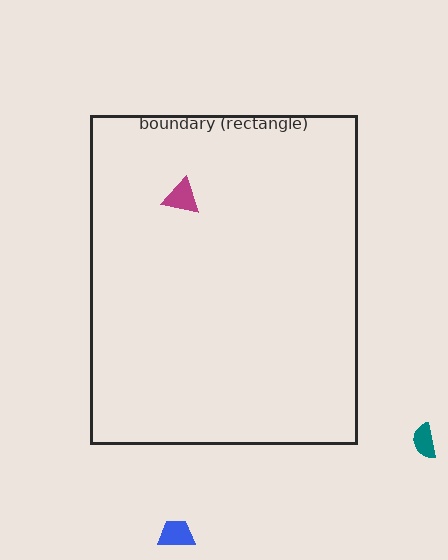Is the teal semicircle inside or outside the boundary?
Outside.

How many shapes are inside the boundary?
1 inside, 2 outside.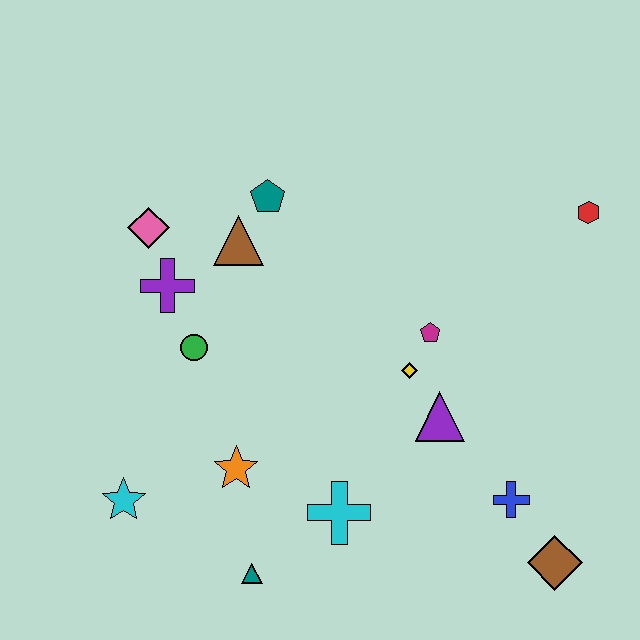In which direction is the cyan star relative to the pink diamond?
The cyan star is below the pink diamond.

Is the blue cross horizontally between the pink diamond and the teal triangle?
No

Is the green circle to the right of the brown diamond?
No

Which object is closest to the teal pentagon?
The brown triangle is closest to the teal pentagon.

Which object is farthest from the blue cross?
The pink diamond is farthest from the blue cross.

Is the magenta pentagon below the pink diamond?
Yes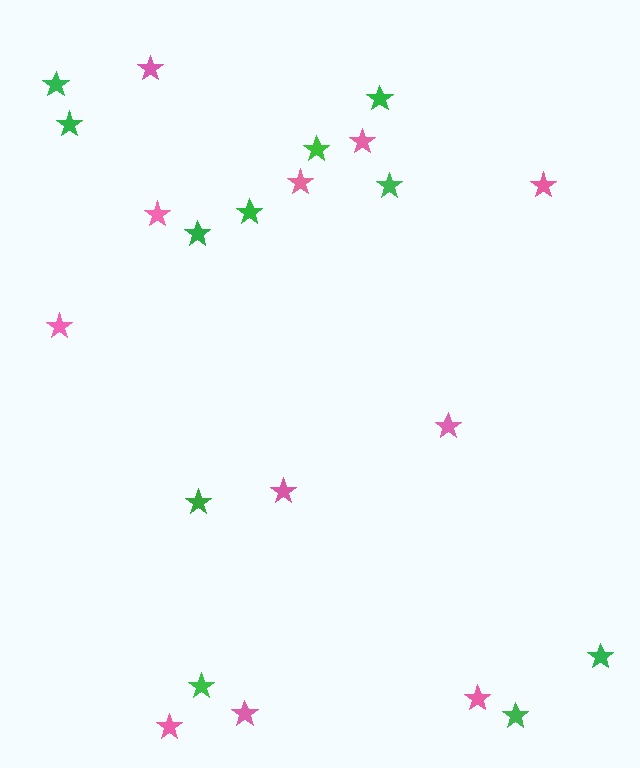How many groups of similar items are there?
There are 2 groups: one group of green stars (11) and one group of pink stars (11).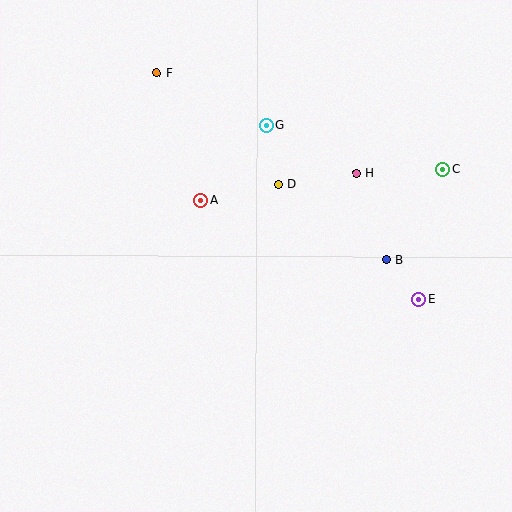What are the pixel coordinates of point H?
Point H is at (356, 173).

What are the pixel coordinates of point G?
Point G is at (266, 125).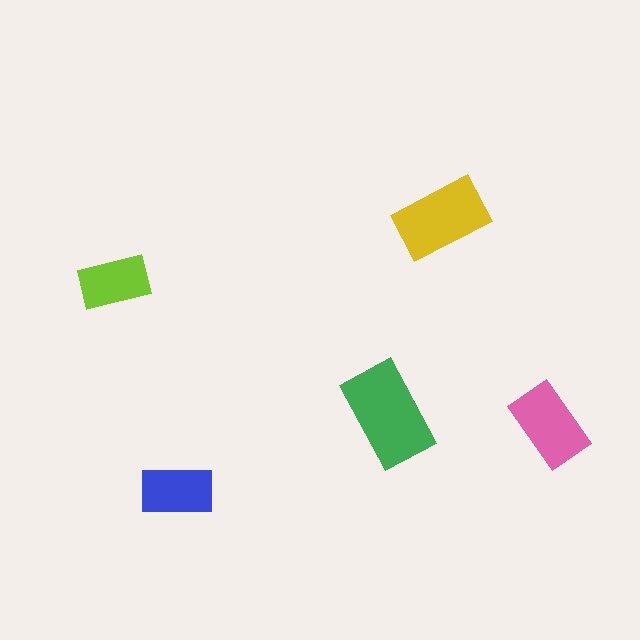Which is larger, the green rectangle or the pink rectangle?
The green one.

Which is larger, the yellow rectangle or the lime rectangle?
The yellow one.